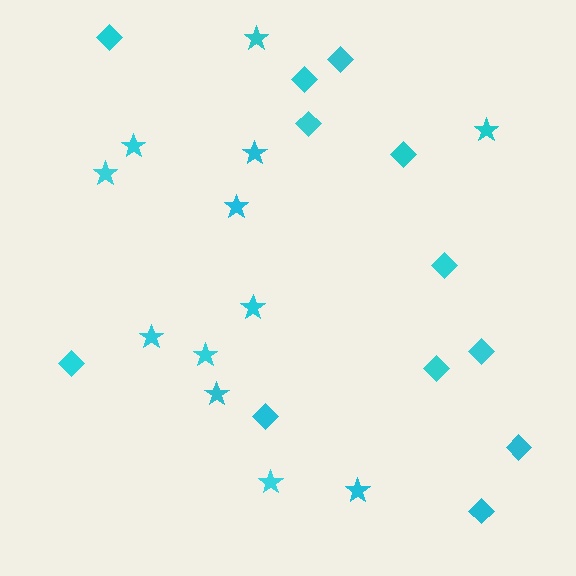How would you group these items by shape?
There are 2 groups: one group of stars (12) and one group of diamonds (12).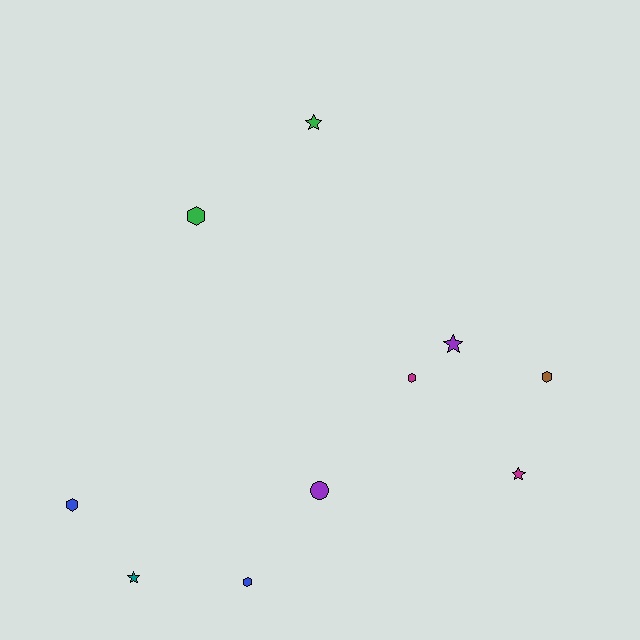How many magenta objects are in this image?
There are 2 magenta objects.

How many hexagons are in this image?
There are 5 hexagons.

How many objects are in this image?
There are 10 objects.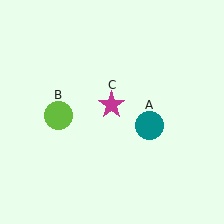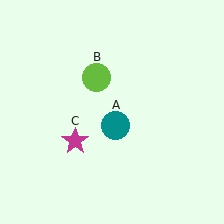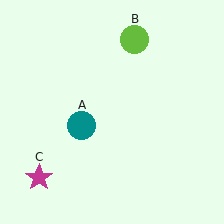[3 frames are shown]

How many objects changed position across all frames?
3 objects changed position: teal circle (object A), lime circle (object B), magenta star (object C).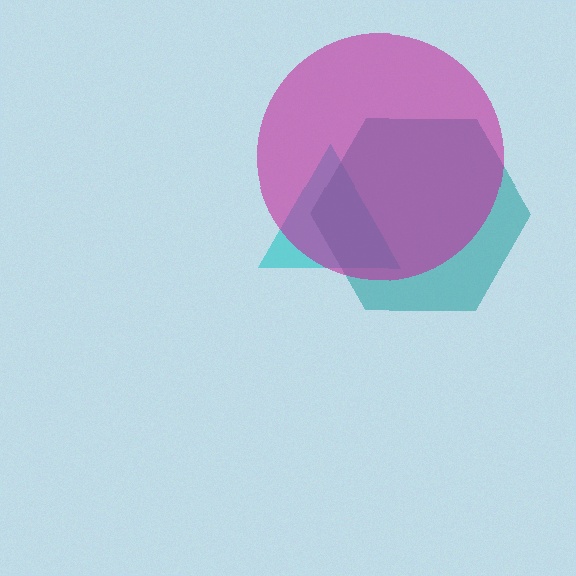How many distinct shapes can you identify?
There are 3 distinct shapes: a cyan triangle, a teal hexagon, a magenta circle.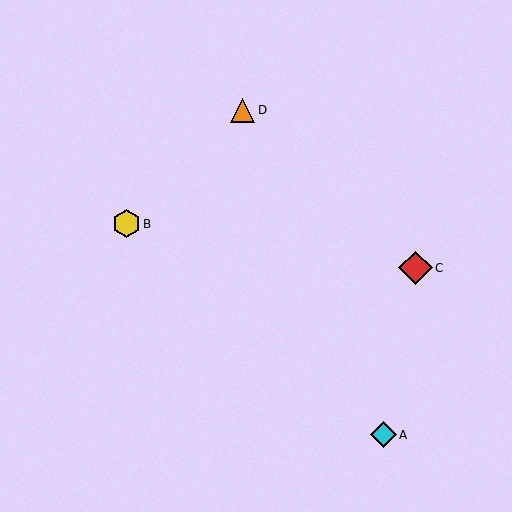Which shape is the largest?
The red diamond (labeled C) is the largest.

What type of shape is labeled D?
Shape D is an orange triangle.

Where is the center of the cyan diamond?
The center of the cyan diamond is at (383, 435).